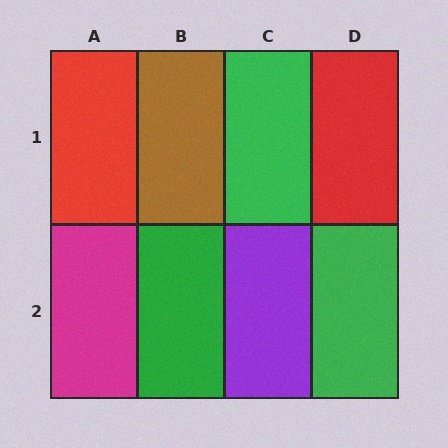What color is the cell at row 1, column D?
Red.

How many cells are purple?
1 cell is purple.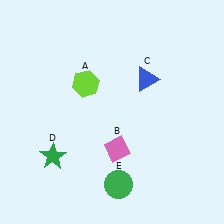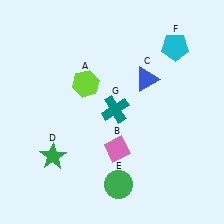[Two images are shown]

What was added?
A cyan pentagon (F), a teal cross (G) were added in Image 2.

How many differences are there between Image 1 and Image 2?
There are 2 differences between the two images.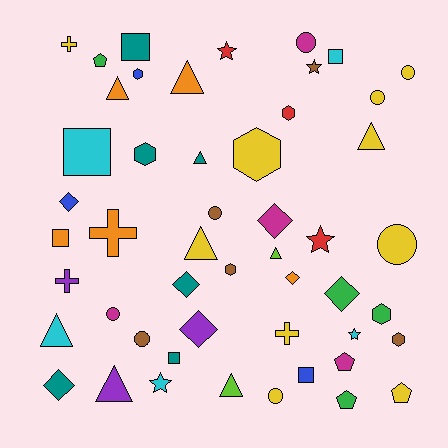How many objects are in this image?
There are 50 objects.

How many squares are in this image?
There are 6 squares.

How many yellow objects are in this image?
There are 10 yellow objects.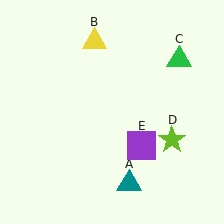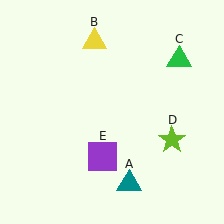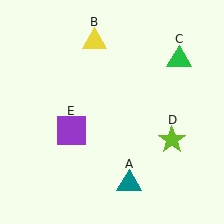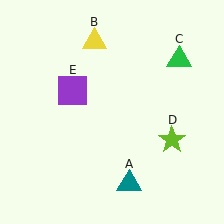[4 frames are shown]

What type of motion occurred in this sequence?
The purple square (object E) rotated clockwise around the center of the scene.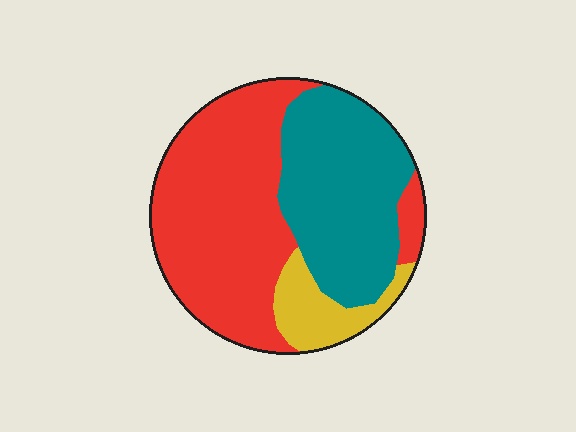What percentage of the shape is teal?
Teal takes up about three eighths (3/8) of the shape.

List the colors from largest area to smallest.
From largest to smallest: red, teal, yellow.